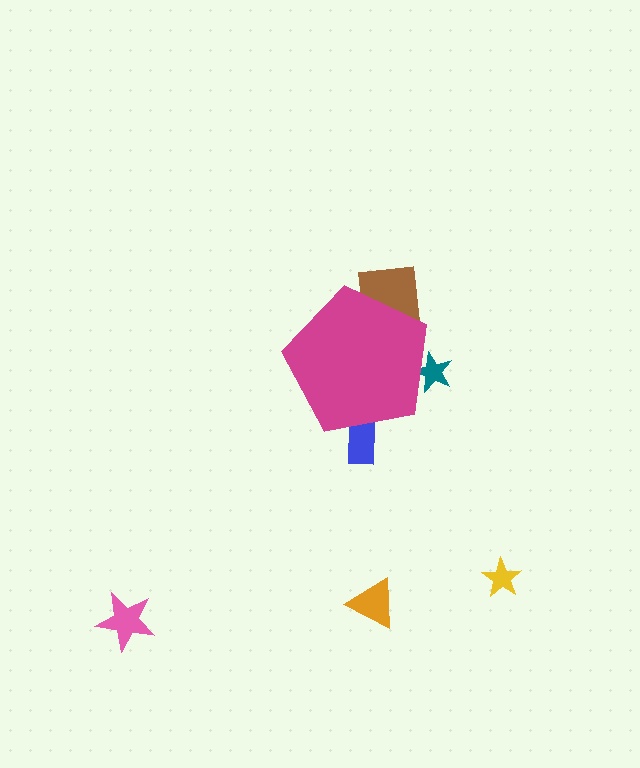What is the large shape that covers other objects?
A magenta pentagon.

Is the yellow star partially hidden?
No, the yellow star is fully visible.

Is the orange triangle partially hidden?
No, the orange triangle is fully visible.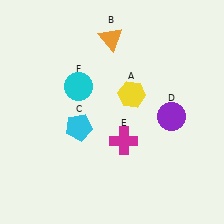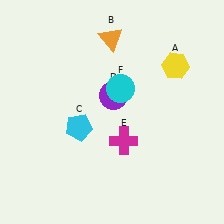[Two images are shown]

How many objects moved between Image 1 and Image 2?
3 objects moved between the two images.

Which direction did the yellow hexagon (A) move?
The yellow hexagon (A) moved right.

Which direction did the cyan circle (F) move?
The cyan circle (F) moved right.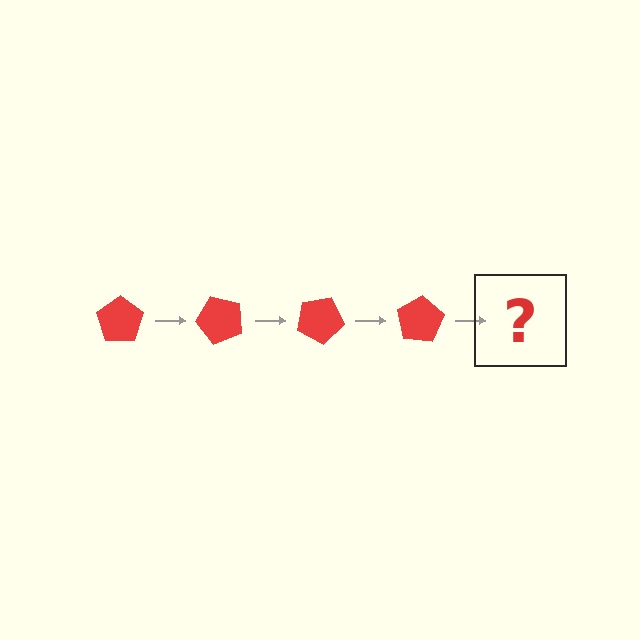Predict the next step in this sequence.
The next step is a red pentagon rotated 200 degrees.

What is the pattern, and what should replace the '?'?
The pattern is that the pentagon rotates 50 degrees each step. The '?' should be a red pentagon rotated 200 degrees.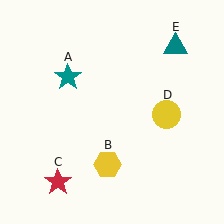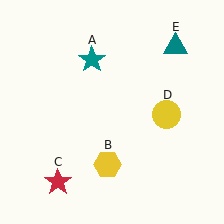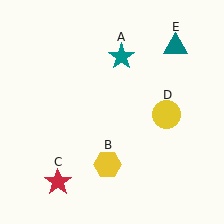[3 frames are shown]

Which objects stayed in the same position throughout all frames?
Yellow hexagon (object B) and red star (object C) and yellow circle (object D) and teal triangle (object E) remained stationary.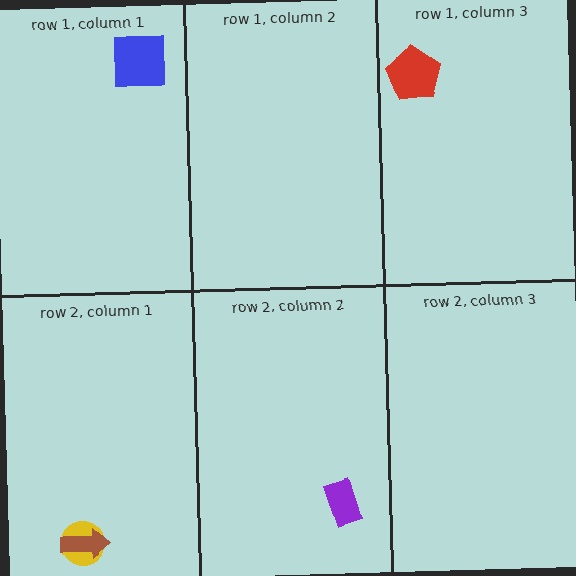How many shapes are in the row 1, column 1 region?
1.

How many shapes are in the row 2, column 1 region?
2.